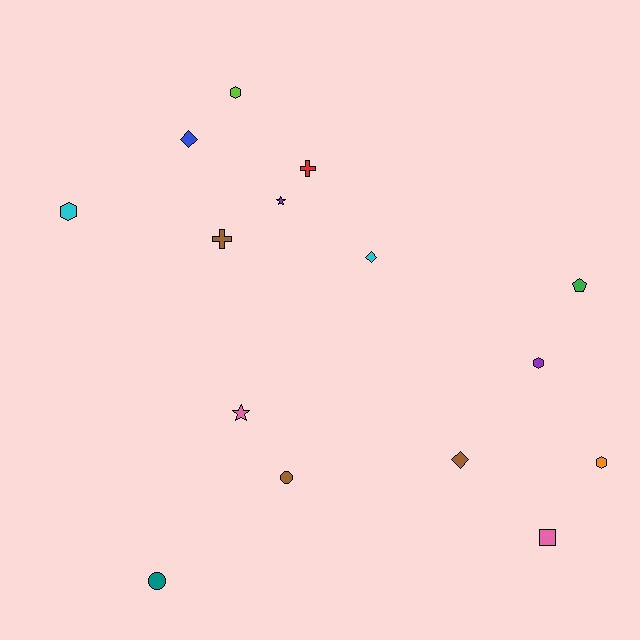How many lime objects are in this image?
There is 1 lime object.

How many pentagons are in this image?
There is 1 pentagon.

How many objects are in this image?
There are 15 objects.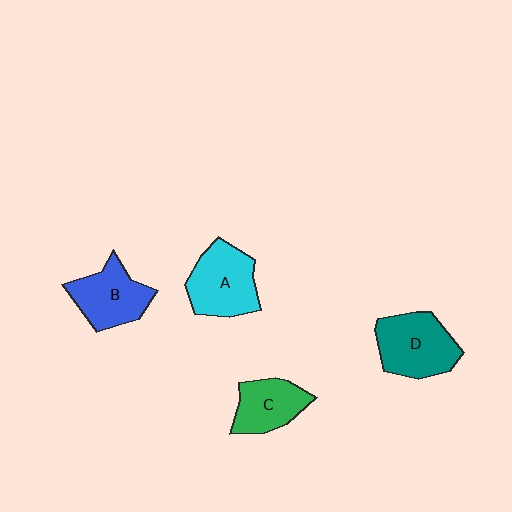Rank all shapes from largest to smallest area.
From largest to smallest: D (teal), A (cyan), B (blue), C (green).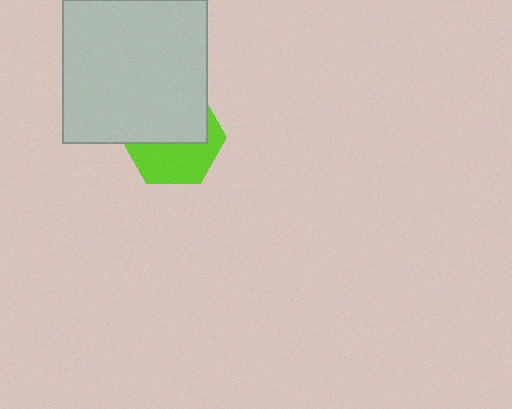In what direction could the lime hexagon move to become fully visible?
The lime hexagon could move down. That would shift it out from behind the light gray square entirely.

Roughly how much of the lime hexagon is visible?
About half of it is visible (roughly 48%).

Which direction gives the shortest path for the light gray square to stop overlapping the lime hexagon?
Moving up gives the shortest separation.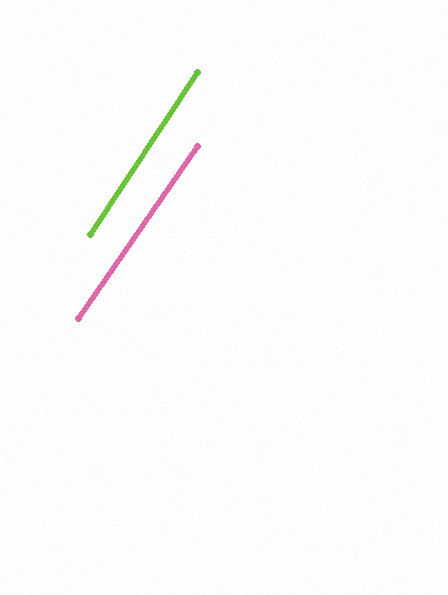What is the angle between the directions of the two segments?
Approximately 2 degrees.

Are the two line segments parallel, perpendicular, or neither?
Parallel — their directions differ by only 1.5°.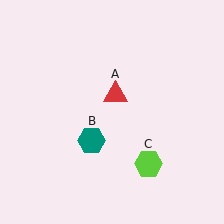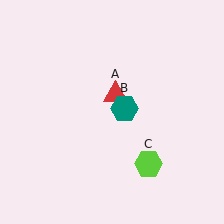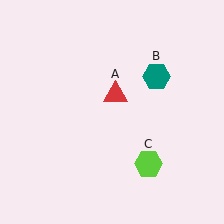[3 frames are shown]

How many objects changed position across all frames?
1 object changed position: teal hexagon (object B).